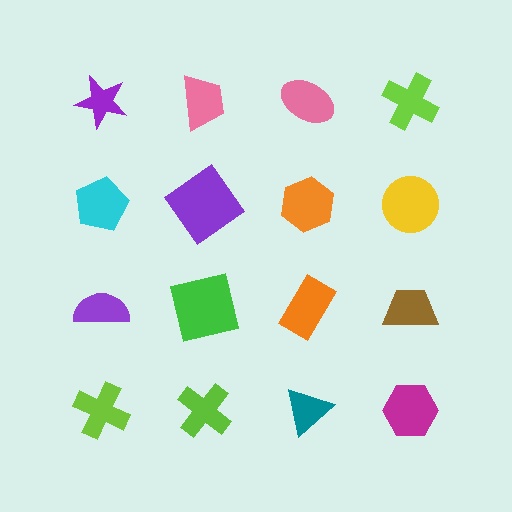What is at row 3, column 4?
A brown trapezoid.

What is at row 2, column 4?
A yellow circle.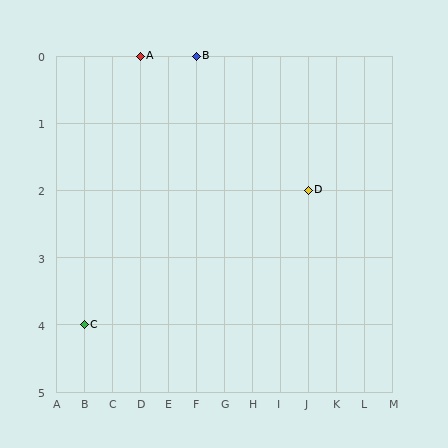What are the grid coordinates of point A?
Point A is at grid coordinates (D, 0).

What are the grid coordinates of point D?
Point D is at grid coordinates (J, 2).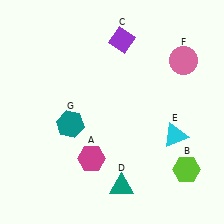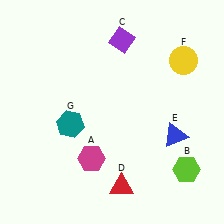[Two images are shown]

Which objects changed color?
D changed from teal to red. E changed from cyan to blue. F changed from pink to yellow.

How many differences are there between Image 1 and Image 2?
There are 3 differences between the two images.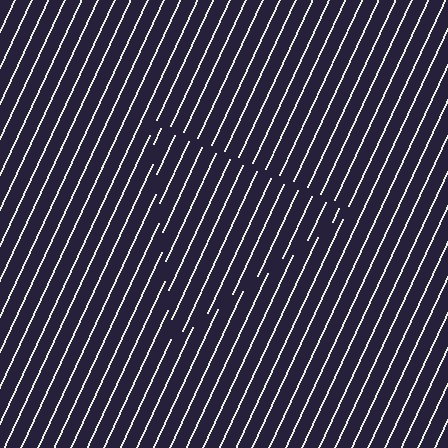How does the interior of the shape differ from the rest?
The interior of the shape contains the same grating, shifted by half a period — the contour is defined by the phase discontinuity where line-ends from the inner and outer gratings abut.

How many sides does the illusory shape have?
3 sides — the line-ends trace a triangle.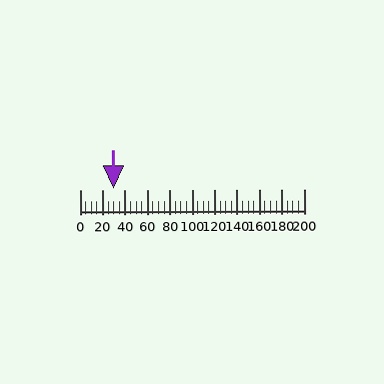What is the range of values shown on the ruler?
The ruler shows values from 0 to 200.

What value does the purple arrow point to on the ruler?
The purple arrow points to approximately 30.